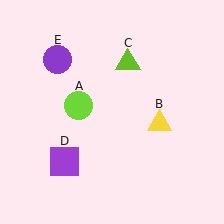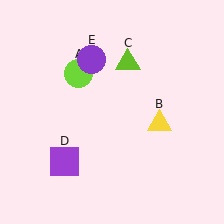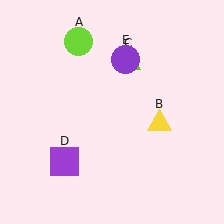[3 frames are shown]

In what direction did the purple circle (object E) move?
The purple circle (object E) moved right.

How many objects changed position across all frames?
2 objects changed position: lime circle (object A), purple circle (object E).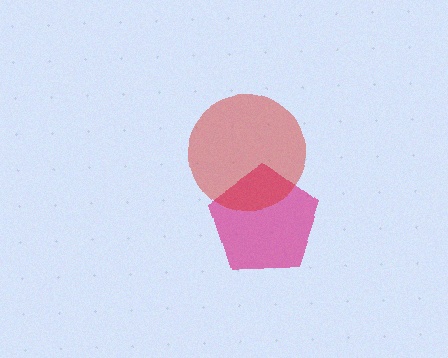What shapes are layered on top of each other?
The layered shapes are: a magenta pentagon, a red circle.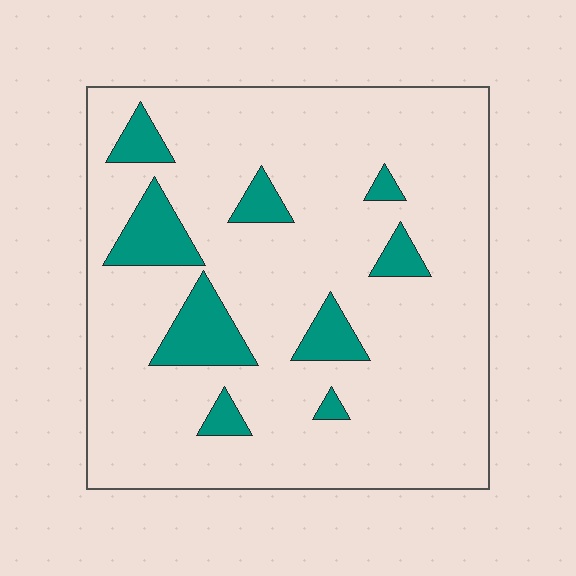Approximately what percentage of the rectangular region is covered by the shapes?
Approximately 15%.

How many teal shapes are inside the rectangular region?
9.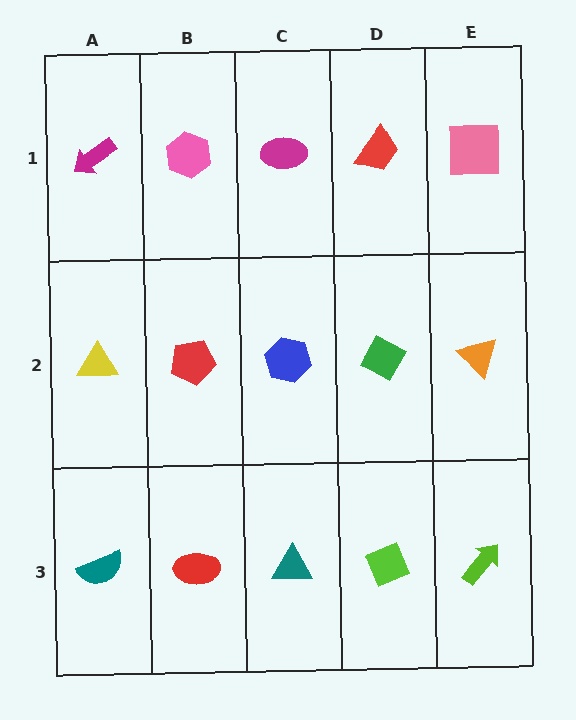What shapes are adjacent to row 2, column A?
A magenta arrow (row 1, column A), a teal semicircle (row 3, column A), a red pentagon (row 2, column B).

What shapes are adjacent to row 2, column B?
A pink hexagon (row 1, column B), a red ellipse (row 3, column B), a yellow triangle (row 2, column A), a blue hexagon (row 2, column C).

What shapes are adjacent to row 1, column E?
An orange triangle (row 2, column E), a red trapezoid (row 1, column D).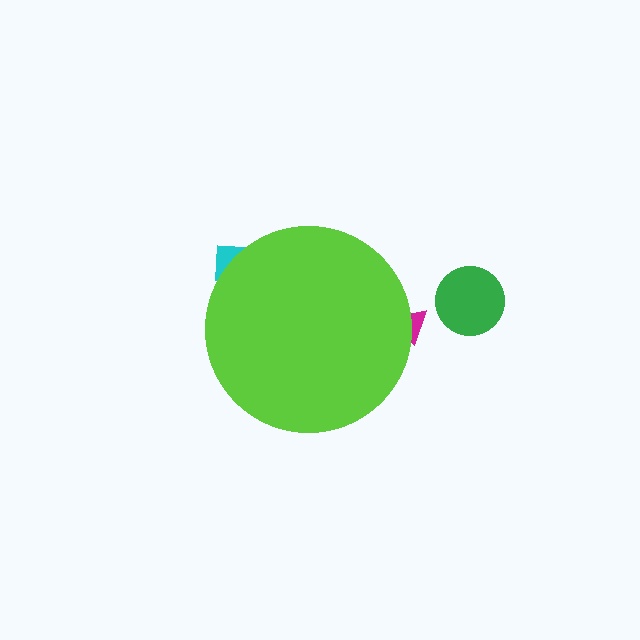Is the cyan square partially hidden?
Yes, the cyan square is partially hidden behind the lime circle.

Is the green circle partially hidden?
No, the green circle is fully visible.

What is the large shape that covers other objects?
A lime circle.